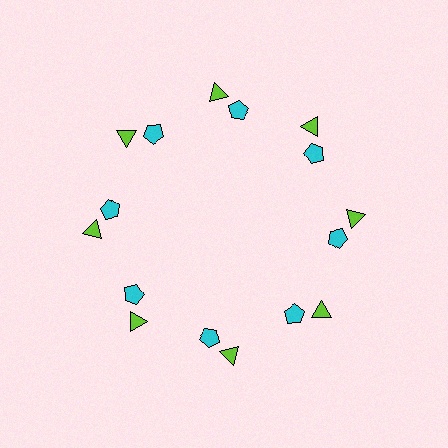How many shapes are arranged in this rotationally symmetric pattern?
There are 16 shapes, arranged in 8 groups of 2.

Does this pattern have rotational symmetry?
Yes, this pattern has 8-fold rotational symmetry. It looks the same after rotating 45 degrees around the center.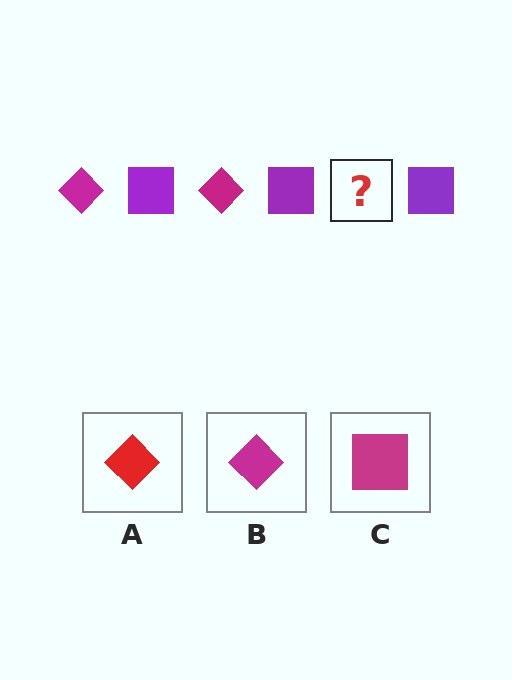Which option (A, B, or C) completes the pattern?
B.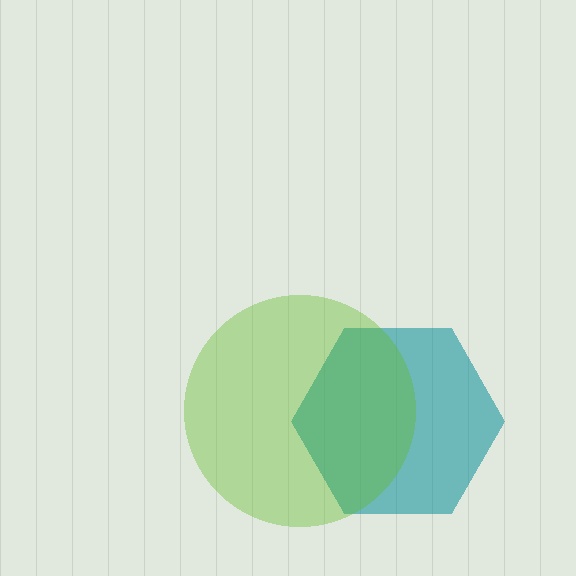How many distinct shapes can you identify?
There are 2 distinct shapes: a teal hexagon, a lime circle.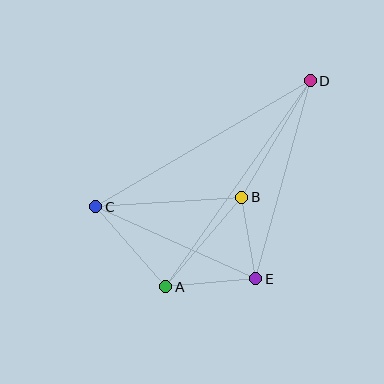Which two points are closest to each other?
Points B and E are closest to each other.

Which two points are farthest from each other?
Points A and D are farthest from each other.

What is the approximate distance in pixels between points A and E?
The distance between A and E is approximately 90 pixels.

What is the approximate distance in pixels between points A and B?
The distance between A and B is approximately 117 pixels.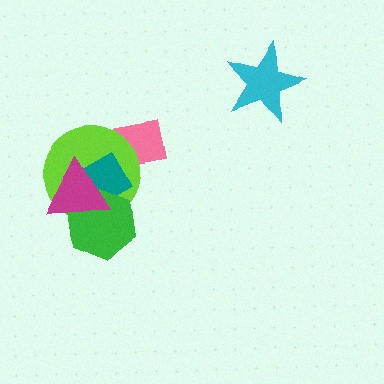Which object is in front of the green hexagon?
The magenta triangle is in front of the green hexagon.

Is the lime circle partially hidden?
Yes, it is partially covered by another shape.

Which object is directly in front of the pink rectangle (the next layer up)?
The lime circle is directly in front of the pink rectangle.